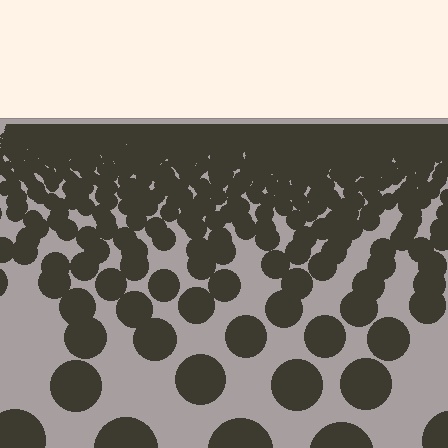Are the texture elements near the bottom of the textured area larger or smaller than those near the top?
Larger. Near the bottom, elements are closer to the viewer and appear at a bigger on-screen size.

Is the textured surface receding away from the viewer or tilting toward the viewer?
The surface is receding away from the viewer. Texture elements get smaller and denser toward the top.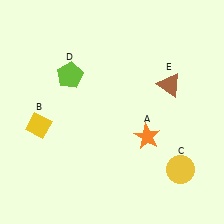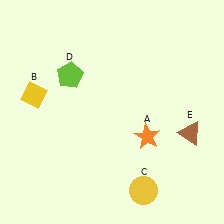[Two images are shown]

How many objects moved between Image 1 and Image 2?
3 objects moved between the two images.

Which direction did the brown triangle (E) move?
The brown triangle (E) moved down.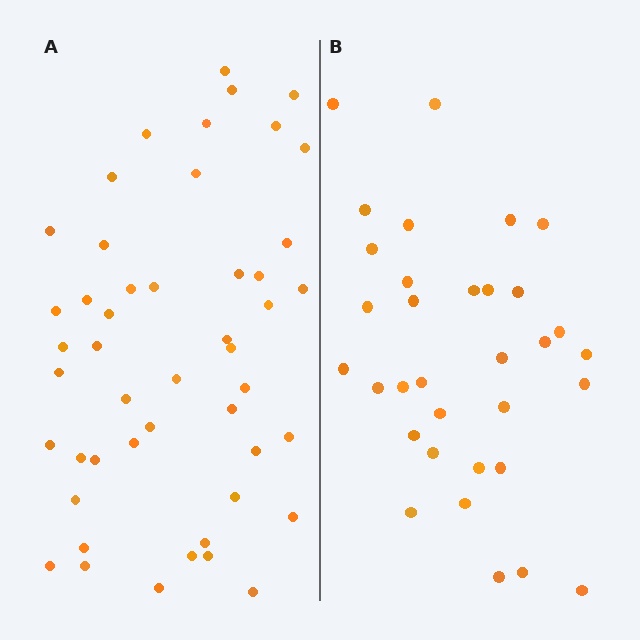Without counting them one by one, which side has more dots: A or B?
Region A (the left region) has more dots.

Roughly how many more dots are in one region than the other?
Region A has approximately 15 more dots than region B.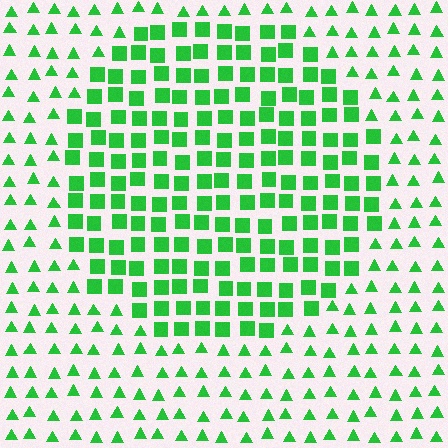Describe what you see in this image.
The image is filled with small green elements arranged in a uniform grid. A circle-shaped region contains squares, while the surrounding area contains triangles. The boundary is defined purely by the change in element shape.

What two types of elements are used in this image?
The image uses squares inside the circle region and triangles outside it.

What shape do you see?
I see a circle.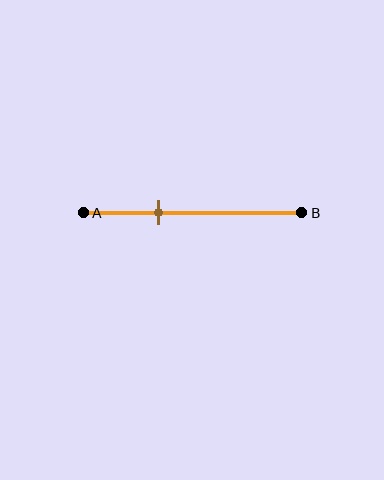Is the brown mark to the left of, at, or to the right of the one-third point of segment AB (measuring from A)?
The brown mark is approximately at the one-third point of segment AB.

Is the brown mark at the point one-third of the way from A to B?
Yes, the mark is approximately at the one-third point.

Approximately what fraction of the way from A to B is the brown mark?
The brown mark is approximately 35% of the way from A to B.